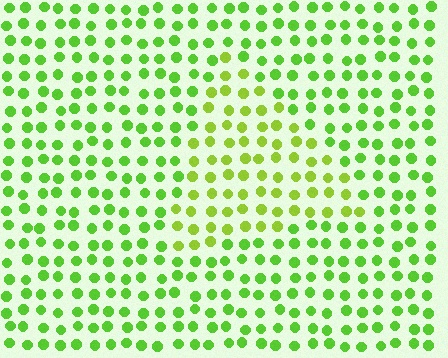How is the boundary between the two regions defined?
The boundary is defined purely by a slight shift in hue (about 22 degrees). Spacing, size, and orientation are identical on both sides.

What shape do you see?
I see a triangle.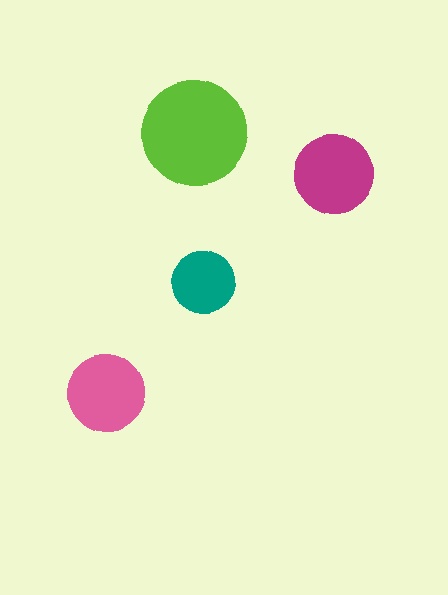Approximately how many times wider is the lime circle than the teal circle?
About 1.5 times wider.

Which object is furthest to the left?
The pink circle is leftmost.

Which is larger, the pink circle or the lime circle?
The lime one.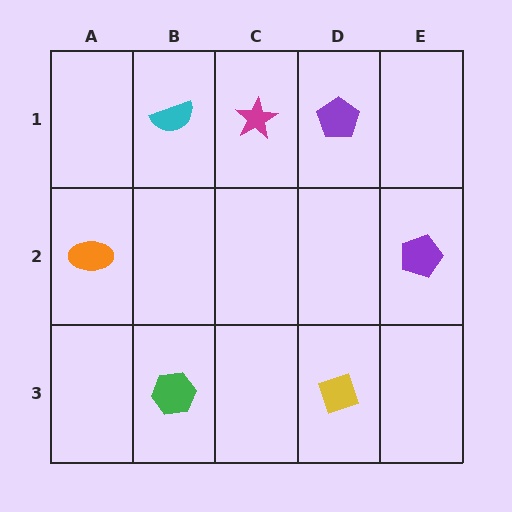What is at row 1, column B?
A cyan semicircle.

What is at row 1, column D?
A purple pentagon.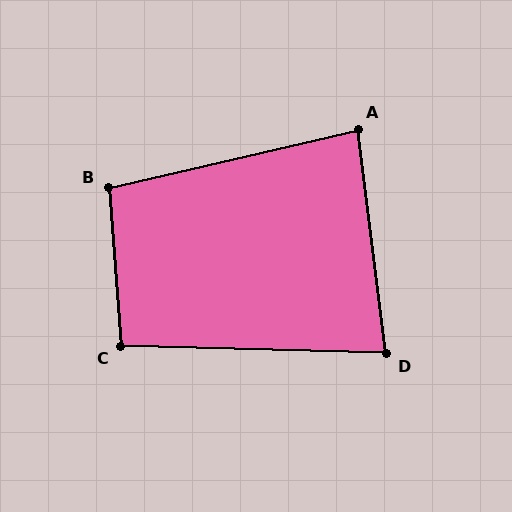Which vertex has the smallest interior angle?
D, at approximately 81 degrees.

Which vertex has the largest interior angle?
B, at approximately 99 degrees.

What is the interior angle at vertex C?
Approximately 96 degrees (obtuse).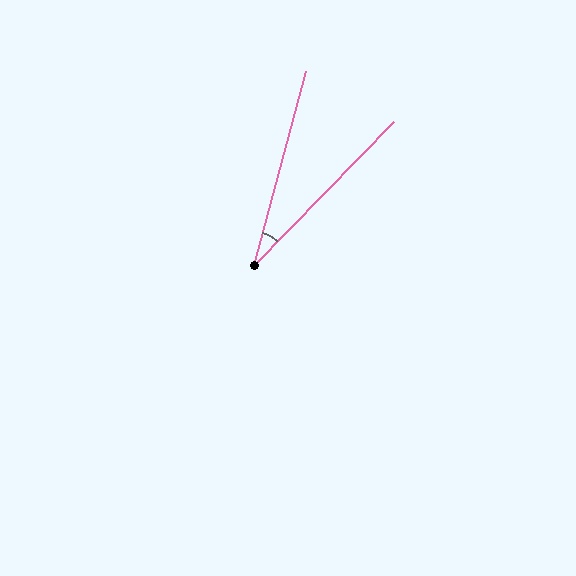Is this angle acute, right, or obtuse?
It is acute.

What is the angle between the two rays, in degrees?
Approximately 29 degrees.